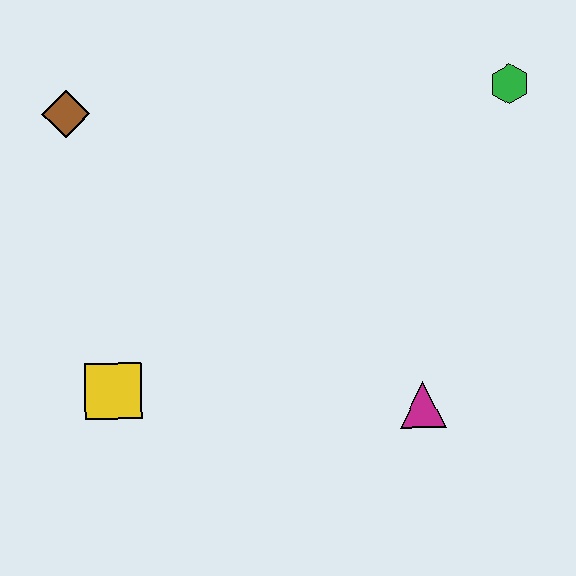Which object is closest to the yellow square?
The brown diamond is closest to the yellow square.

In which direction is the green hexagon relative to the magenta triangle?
The green hexagon is above the magenta triangle.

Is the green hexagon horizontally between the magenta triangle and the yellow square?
No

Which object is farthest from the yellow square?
The green hexagon is farthest from the yellow square.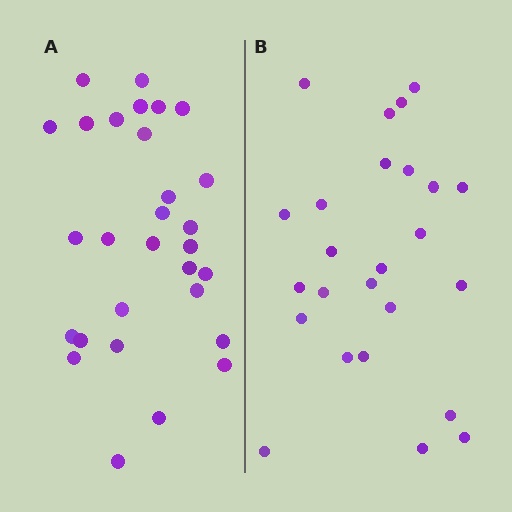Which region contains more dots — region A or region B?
Region A (the left region) has more dots.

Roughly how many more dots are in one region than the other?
Region A has about 4 more dots than region B.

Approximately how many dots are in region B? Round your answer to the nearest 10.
About 20 dots. (The exact count is 25, which rounds to 20.)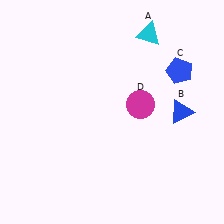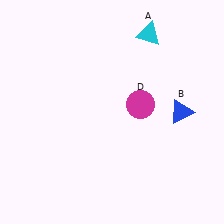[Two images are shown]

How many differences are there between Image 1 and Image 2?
There is 1 difference between the two images.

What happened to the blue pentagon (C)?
The blue pentagon (C) was removed in Image 2. It was in the top-right area of Image 1.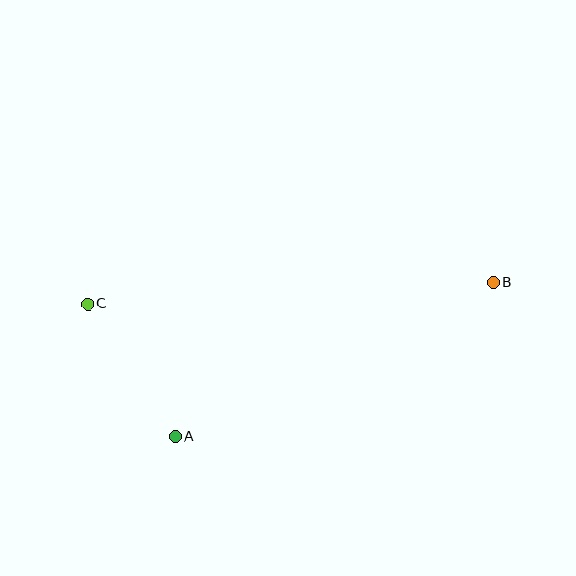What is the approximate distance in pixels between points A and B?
The distance between A and B is approximately 354 pixels.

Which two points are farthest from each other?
Points B and C are farthest from each other.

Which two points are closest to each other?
Points A and C are closest to each other.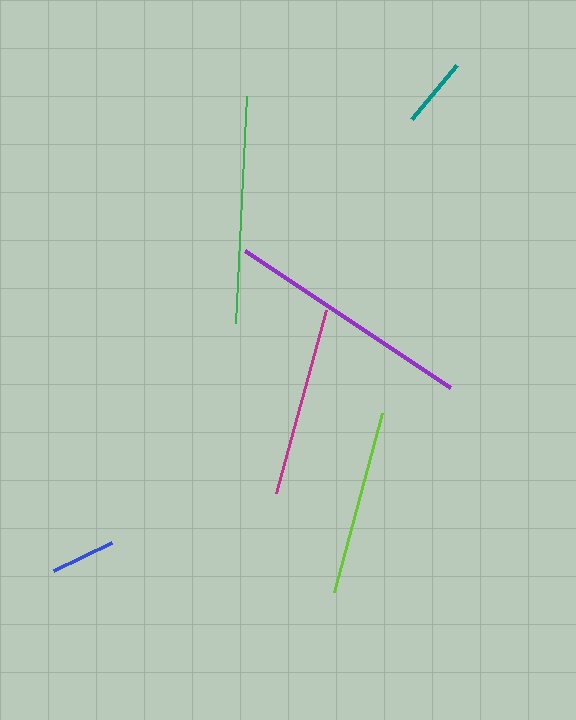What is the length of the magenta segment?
The magenta segment is approximately 189 pixels long.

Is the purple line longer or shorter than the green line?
The purple line is longer than the green line.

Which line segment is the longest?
The purple line is the longest at approximately 247 pixels.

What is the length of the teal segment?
The teal segment is approximately 71 pixels long.